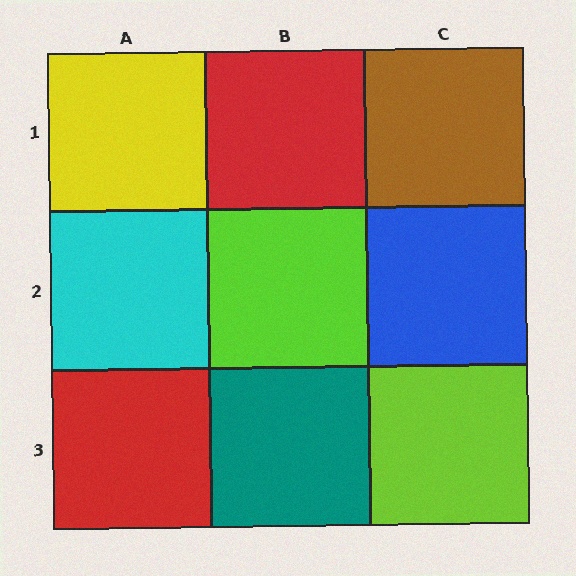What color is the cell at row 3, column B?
Teal.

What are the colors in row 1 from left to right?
Yellow, red, brown.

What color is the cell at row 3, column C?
Lime.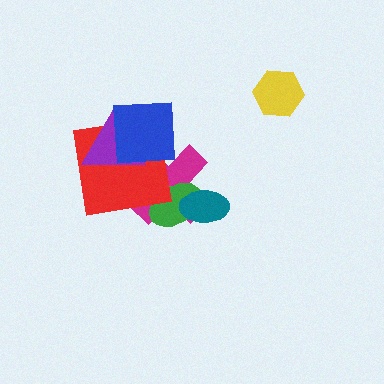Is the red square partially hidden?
Yes, it is partially covered by another shape.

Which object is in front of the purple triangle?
The blue square is in front of the purple triangle.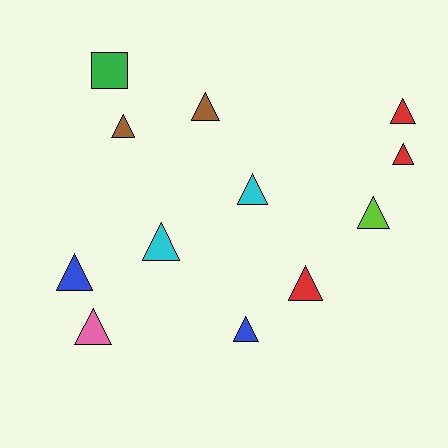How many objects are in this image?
There are 12 objects.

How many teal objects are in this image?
There are no teal objects.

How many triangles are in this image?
There are 11 triangles.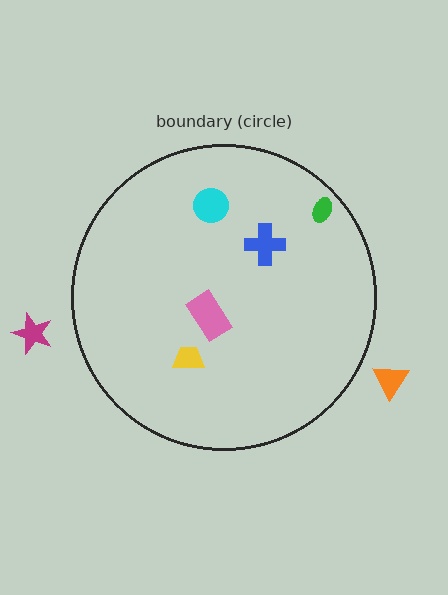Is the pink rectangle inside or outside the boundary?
Inside.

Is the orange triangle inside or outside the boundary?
Outside.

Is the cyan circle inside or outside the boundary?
Inside.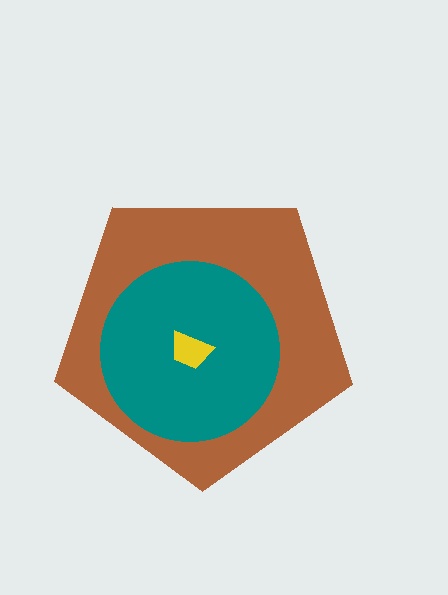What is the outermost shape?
The brown pentagon.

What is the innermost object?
The yellow trapezoid.